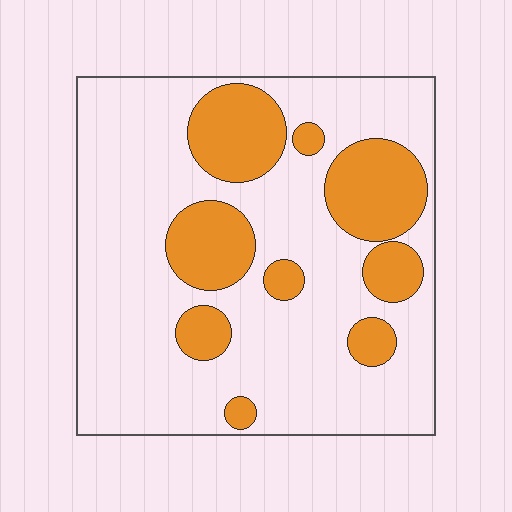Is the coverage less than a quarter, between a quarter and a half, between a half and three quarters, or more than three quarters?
Between a quarter and a half.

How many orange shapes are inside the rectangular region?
9.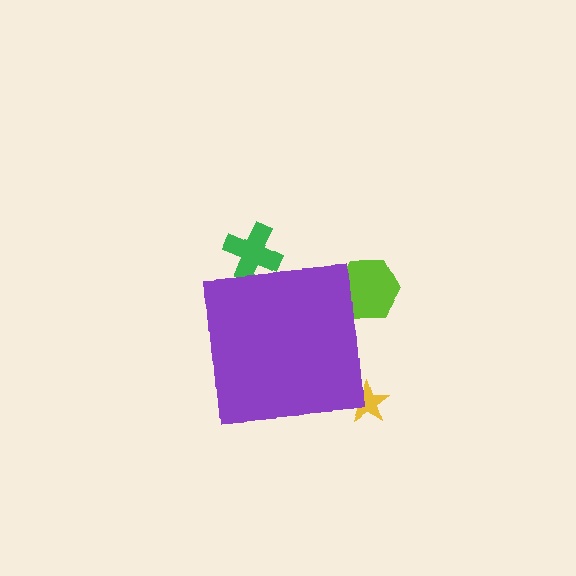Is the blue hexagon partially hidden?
Yes, the blue hexagon is partially hidden behind the purple square.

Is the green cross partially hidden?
Yes, the green cross is partially hidden behind the purple square.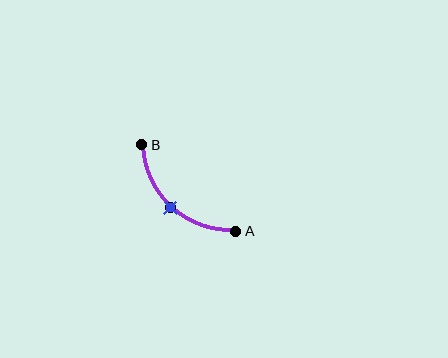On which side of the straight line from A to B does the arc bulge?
The arc bulges below and to the left of the straight line connecting A and B.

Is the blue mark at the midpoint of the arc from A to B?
Yes. The blue mark lies on the arc at equal arc-length from both A and B — it is the arc midpoint.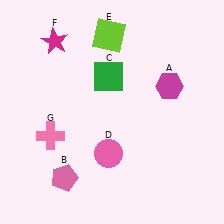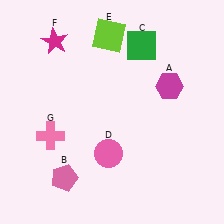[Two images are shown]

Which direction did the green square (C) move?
The green square (C) moved right.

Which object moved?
The green square (C) moved right.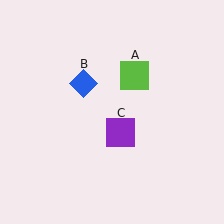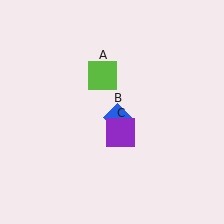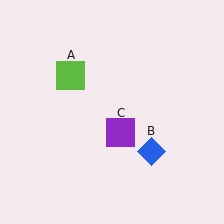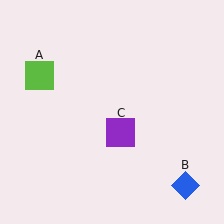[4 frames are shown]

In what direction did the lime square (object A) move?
The lime square (object A) moved left.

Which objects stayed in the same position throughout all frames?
Purple square (object C) remained stationary.